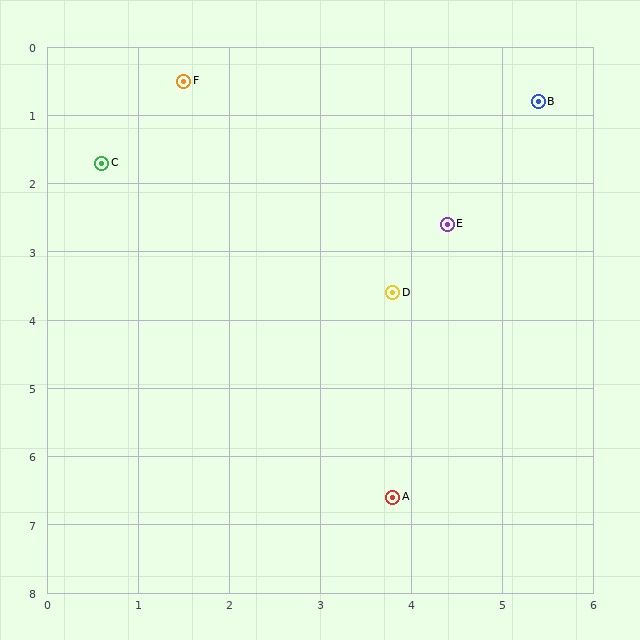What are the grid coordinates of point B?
Point B is at approximately (5.4, 0.8).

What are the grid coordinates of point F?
Point F is at approximately (1.5, 0.5).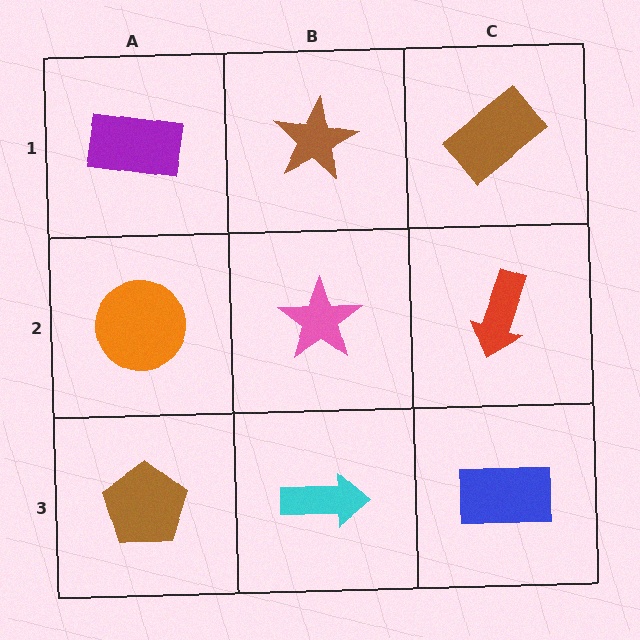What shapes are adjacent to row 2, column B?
A brown star (row 1, column B), a cyan arrow (row 3, column B), an orange circle (row 2, column A), a red arrow (row 2, column C).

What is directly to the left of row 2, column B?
An orange circle.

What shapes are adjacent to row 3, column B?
A pink star (row 2, column B), a brown pentagon (row 3, column A), a blue rectangle (row 3, column C).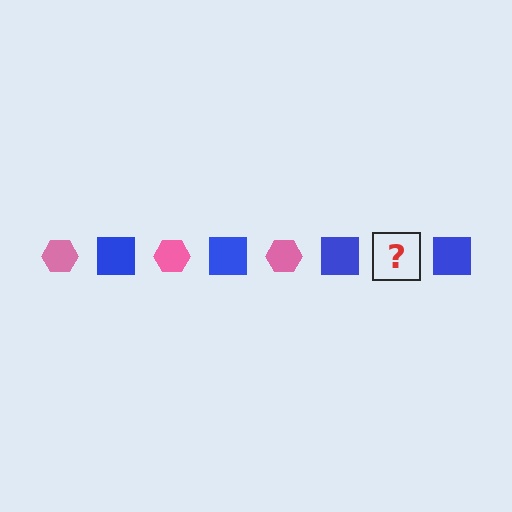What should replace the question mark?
The question mark should be replaced with a pink hexagon.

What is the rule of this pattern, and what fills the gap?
The rule is that the pattern alternates between pink hexagon and blue square. The gap should be filled with a pink hexagon.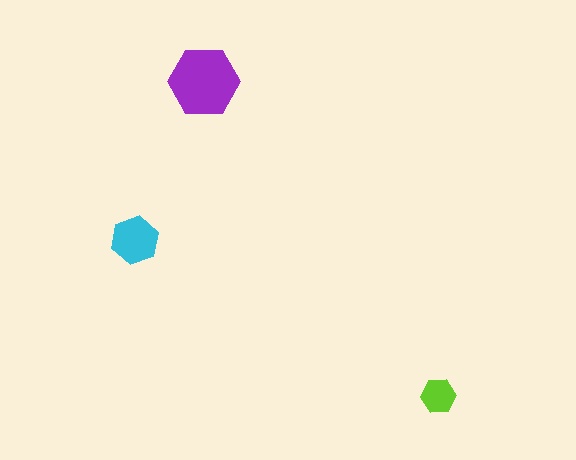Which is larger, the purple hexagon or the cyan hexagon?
The purple one.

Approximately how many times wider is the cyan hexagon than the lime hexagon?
About 1.5 times wider.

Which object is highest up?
The purple hexagon is topmost.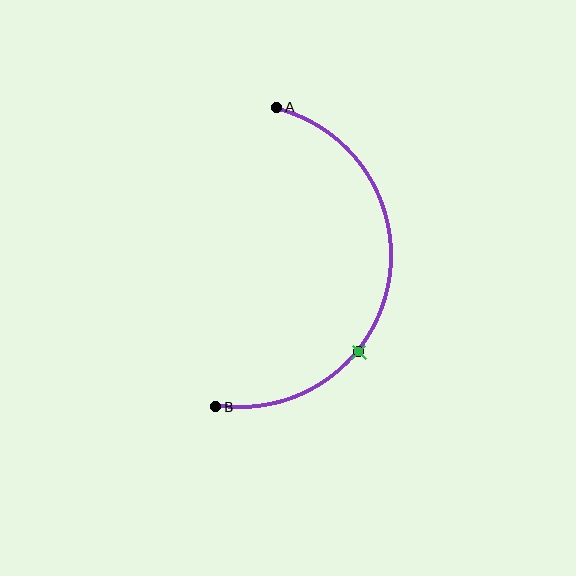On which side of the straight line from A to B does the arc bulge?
The arc bulges to the right of the straight line connecting A and B.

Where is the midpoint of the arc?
The arc midpoint is the point on the curve farthest from the straight line joining A and B. It sits to the right of that line.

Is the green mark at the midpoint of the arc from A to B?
No. The green mark lies on the arc but is closer to endpoint B. The arc midpoint would be at the point on the curve equidistant along the arc from both A and B.